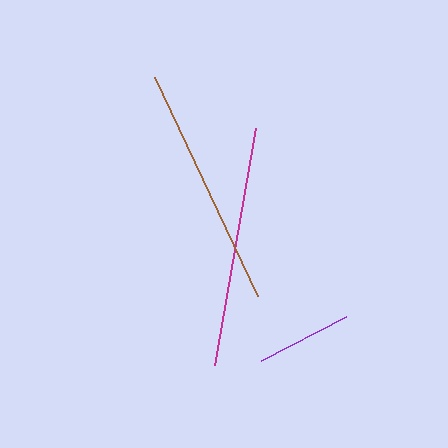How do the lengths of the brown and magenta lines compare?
The brown and magenta lines are approximately the same length.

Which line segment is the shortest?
The purple line is the shortest at approximately 96 pixels.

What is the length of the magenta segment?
The magenta segment is approximately 241 pixels long.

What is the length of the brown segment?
The brown segment is approximately 242 pixels long.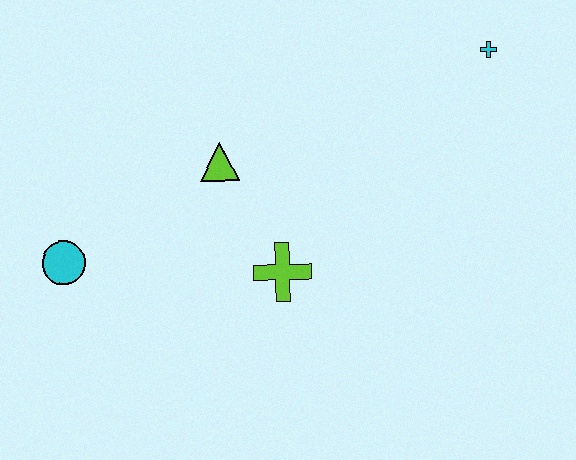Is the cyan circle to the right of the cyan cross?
No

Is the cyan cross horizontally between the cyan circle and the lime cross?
No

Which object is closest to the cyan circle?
The lime triangle is closest to the cyan circle.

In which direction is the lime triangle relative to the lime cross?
The lime triangle is above the lime cross.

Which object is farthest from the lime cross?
The cyan cross is farthest from the lime cross.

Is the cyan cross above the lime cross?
Yes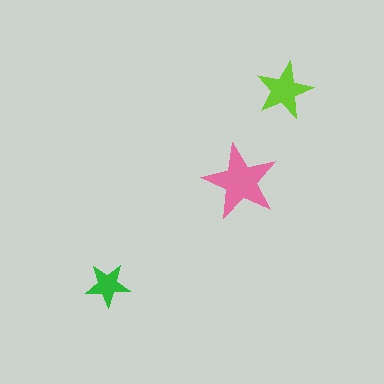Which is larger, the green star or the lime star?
The lime one.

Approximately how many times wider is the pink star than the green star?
About 1.5 times wider.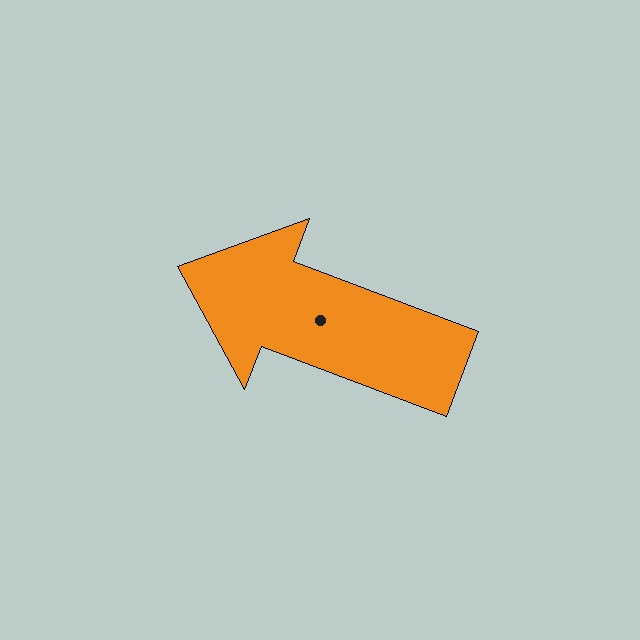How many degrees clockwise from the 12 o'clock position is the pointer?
Approximately 291 degrees.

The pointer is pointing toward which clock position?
Roughly 10 o'clock.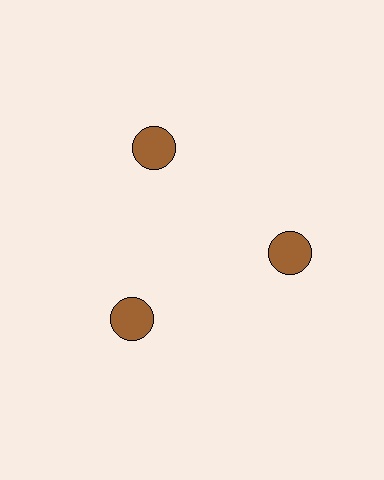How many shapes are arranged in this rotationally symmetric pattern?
There are 3 shapes, arranged in 3 groups of 1.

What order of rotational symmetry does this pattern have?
This pattern has 3-fold rotational symmetry.